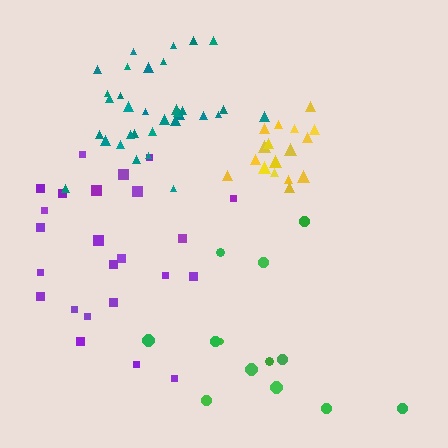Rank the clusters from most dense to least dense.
yellow, teal, purple, green.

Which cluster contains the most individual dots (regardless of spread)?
Teal (33).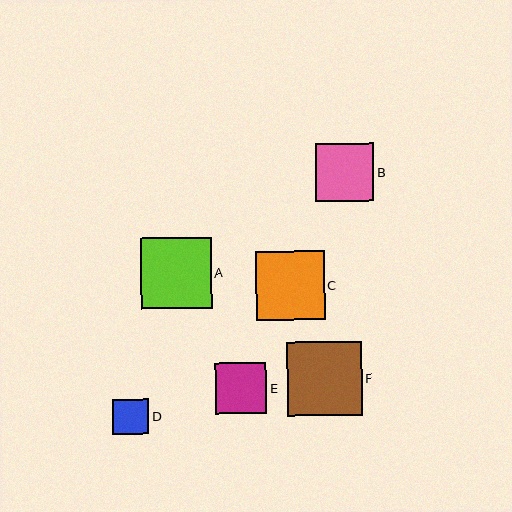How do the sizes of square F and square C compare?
Square F and square C are approximately the same size.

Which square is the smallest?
Square D is the smallest with a size of approximately 36 pixels.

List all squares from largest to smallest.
From largest to smallest: F, A, C, B, E, D.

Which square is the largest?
Square F is the largest with a size of approximately 74 pixels.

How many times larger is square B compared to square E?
Square B is approximately 1.1 times the size of square E.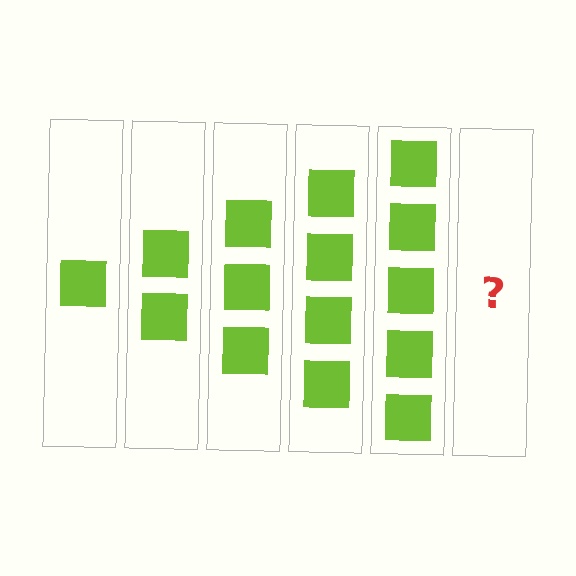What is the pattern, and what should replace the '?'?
The pattern is that each step adds one more square. The '?' should be 6 squares.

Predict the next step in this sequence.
The next step is 6 squares.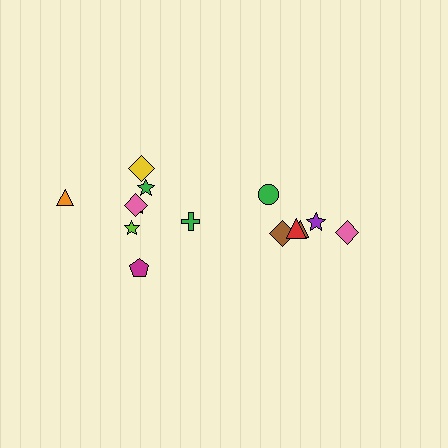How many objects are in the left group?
There are 8 objects.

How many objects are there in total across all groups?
There are 14 objects.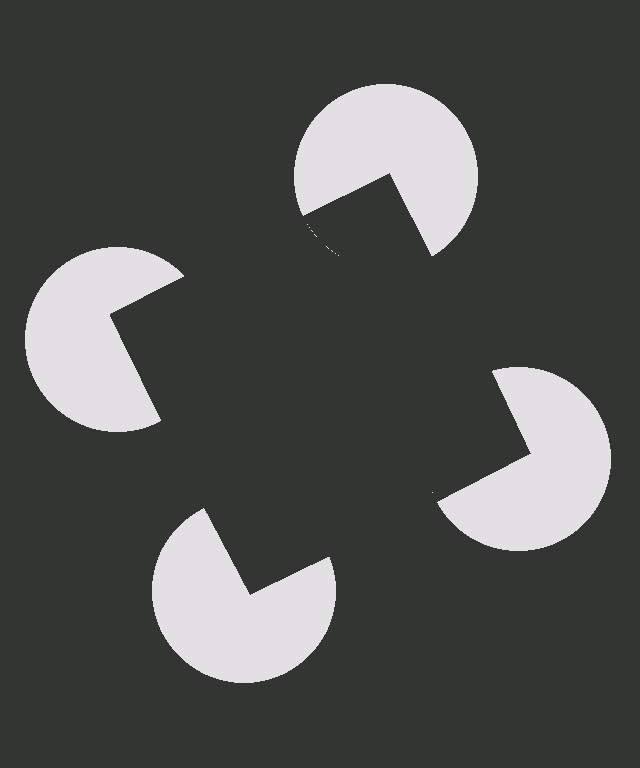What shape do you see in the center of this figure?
An illusory square — its edges are inferred from the aligned wedge cuts in the pac-man discs, not physically drawn.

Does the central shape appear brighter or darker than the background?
It typically appears slightly darker than the background, even though no actual brightness change is drawn.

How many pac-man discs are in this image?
There are 4 — one at each vertex of the illusory square.